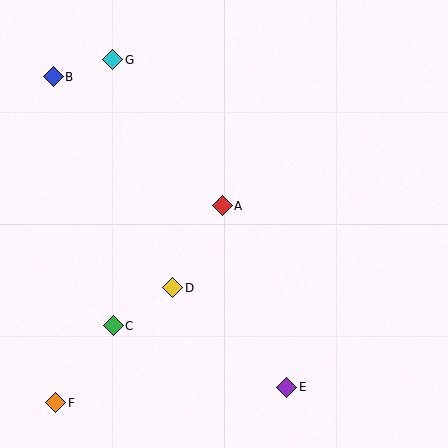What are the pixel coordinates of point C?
Point C is at (113, 326).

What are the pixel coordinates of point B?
Point B is at (53, 77).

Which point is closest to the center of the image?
Point A at (222, 206) is closest to the center.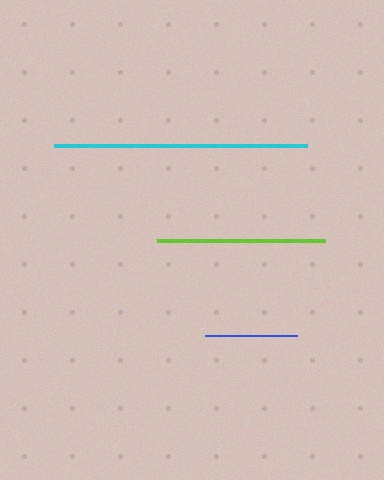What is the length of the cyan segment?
The cyan segment is approximately 253 pixels long.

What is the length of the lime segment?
The lime segment is approximately 167 pixels long.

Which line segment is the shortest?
The blue line is the shortest at approximately 92 pixels.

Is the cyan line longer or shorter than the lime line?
The cyan line is longer than the lime line.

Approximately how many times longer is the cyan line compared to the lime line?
The cyan line is approximately 1.5 times the length of the lime line.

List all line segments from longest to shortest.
From longest to shortest: cyan, lime, blue.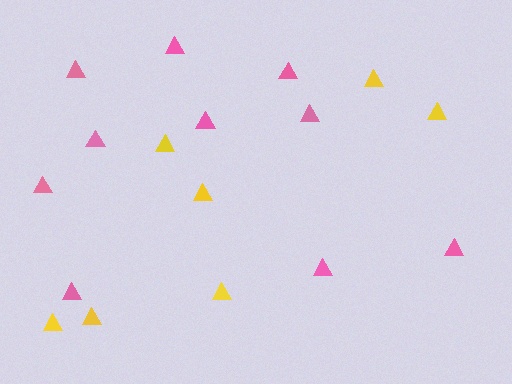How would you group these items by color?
There are 2 groups: one group of yellow triangles (7) and one group of pink triangles (10).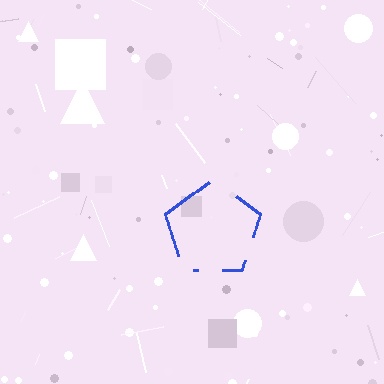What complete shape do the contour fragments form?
The contour fragments form a pentagon.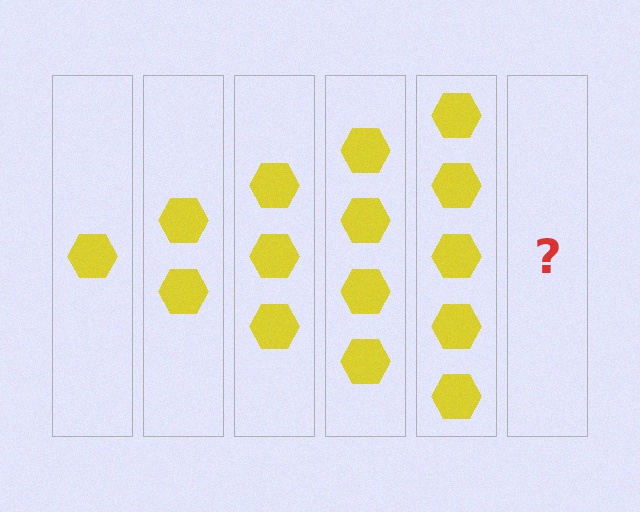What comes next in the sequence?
The next element should be 6 hexagons.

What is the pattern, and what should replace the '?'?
The pattern is that each step adds one more hexagon. The '?' should be 6 hexagons.